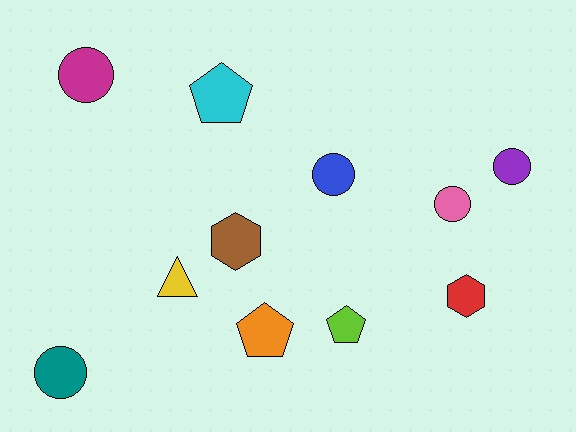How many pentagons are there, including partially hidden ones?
There are 3 pentagons.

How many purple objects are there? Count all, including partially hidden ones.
There is 1 purple object.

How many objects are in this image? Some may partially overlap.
There are 11 objects.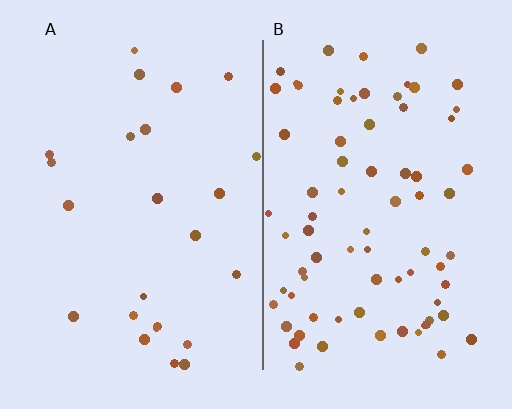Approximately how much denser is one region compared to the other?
Approximately 3.2× — region B over region A.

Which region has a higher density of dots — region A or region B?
B (the right).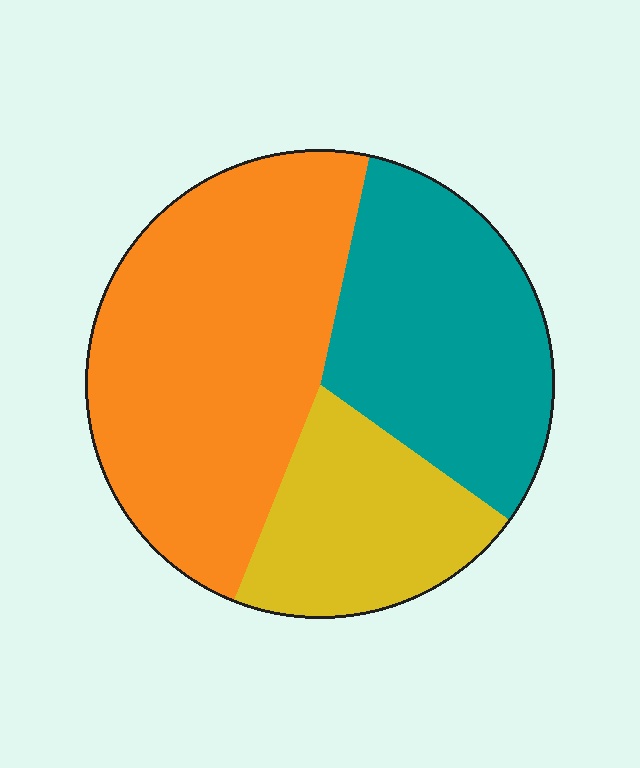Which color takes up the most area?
Orange, at roughly 45%.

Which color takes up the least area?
Yellow, at roughly 20%.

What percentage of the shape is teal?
Teal covers around 30% of the shape.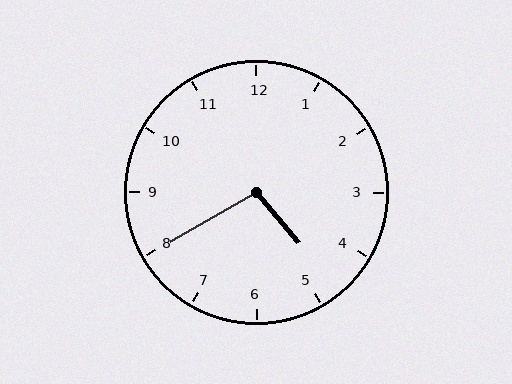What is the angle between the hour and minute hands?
Approximately 100 degrees.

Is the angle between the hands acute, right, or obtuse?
It is obtuse.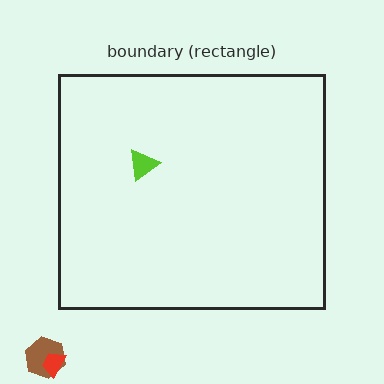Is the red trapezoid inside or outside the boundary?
Outside.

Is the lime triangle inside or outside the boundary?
Inside.